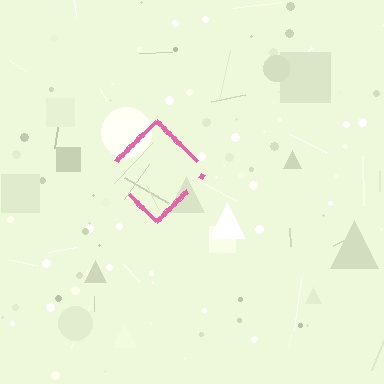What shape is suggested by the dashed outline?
The dashed outline suggests a diamond.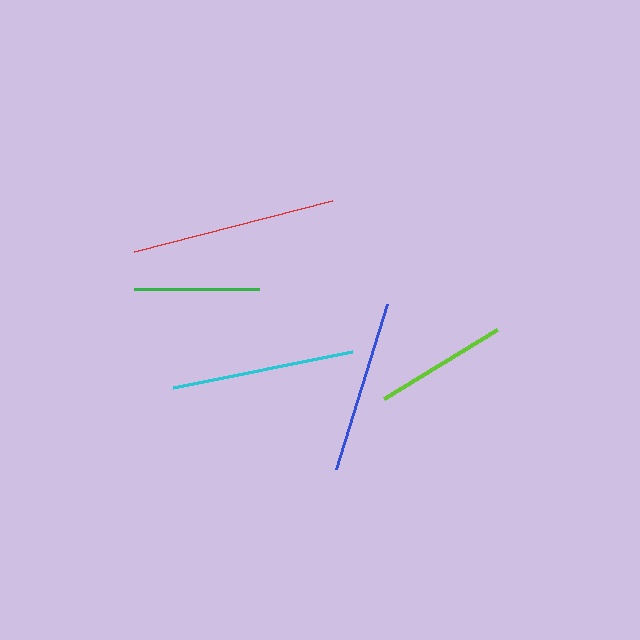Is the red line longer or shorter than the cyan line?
The red line is longer than the cyan line.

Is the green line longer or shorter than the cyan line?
The cyan line is longer than the green line.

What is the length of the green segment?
The green segment is approximately 125 pixels long.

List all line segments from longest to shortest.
From longest to shortest: red, cyan, blue, lime, green.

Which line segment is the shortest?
The green line is the shortest at approximately 125 pixels.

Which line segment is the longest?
The red line is the longest at approximately 205 pixels.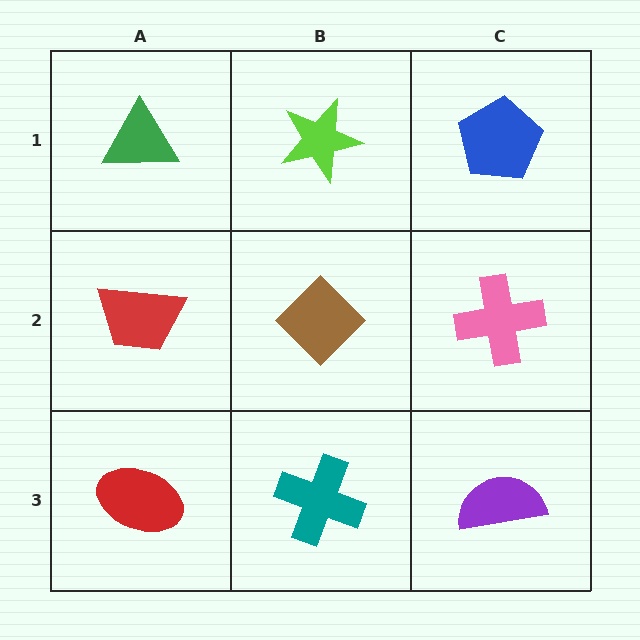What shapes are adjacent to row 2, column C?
A blue pentagon (row 1, column C), a purple semicircle (row 3, column C), a brown diamond (row 2, column B).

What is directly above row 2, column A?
A green triangle.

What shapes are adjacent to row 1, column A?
A red trapezoid (row 2, column A), a lime star (row 1, column B).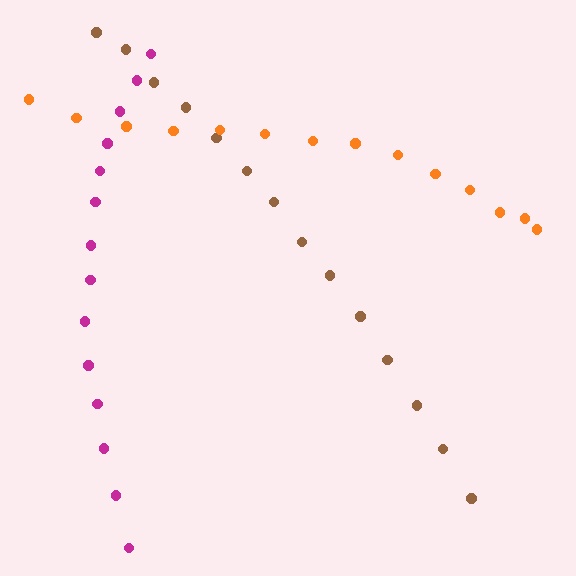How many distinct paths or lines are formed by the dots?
There are 3 distinct paths.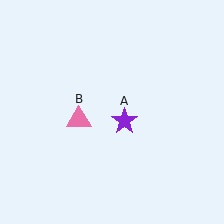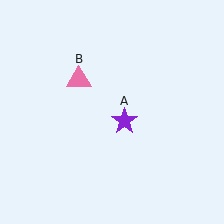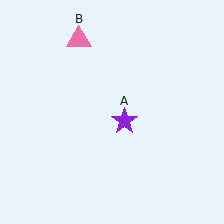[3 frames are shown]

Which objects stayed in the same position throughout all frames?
Purple star (object A) remained stationary.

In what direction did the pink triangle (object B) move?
The pink triangle (object B) moved up.